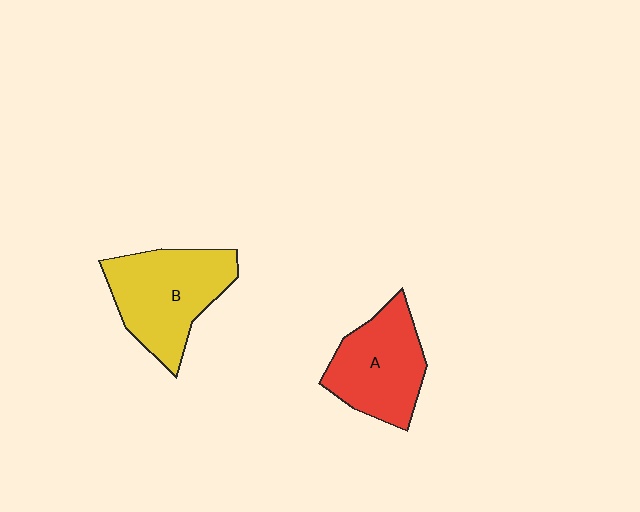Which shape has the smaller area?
Shape A (red).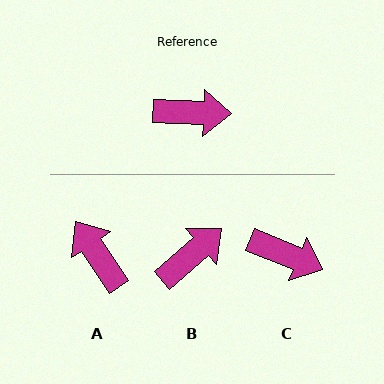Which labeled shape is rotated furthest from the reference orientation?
A, about 125 degrees away.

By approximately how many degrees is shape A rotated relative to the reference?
Approximately 125 degrees counter-clockwise.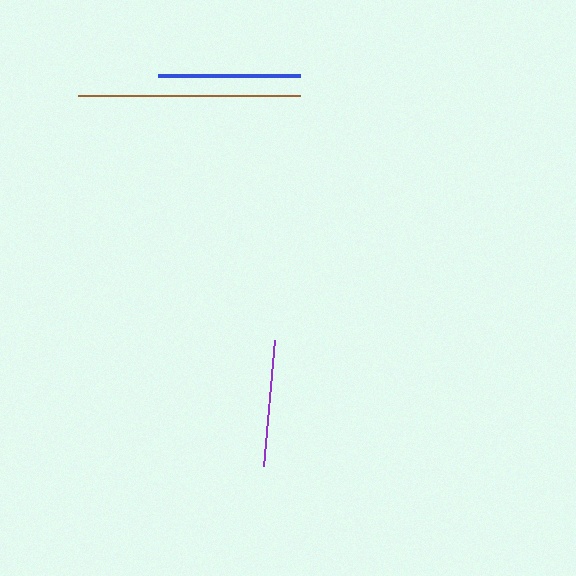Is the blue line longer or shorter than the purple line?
The blue line is longer than the purple line.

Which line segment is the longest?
The brown line is the longest at approximately 222 pixels.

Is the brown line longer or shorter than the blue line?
The brown line is longer than the blue line.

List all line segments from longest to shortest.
From longest to shortest: brown, blue, purple.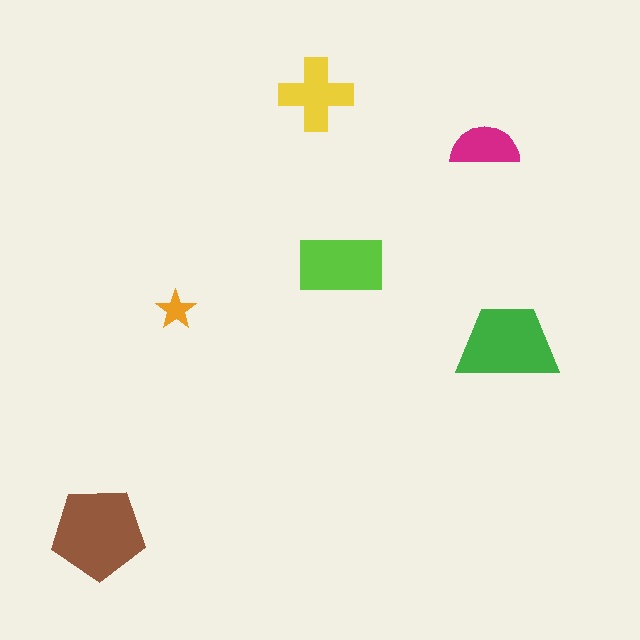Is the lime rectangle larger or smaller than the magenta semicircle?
Larger.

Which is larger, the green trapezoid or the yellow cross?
The green trapezoid.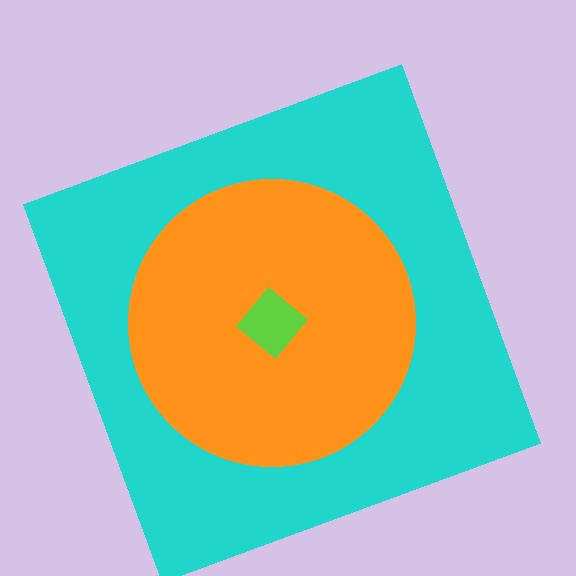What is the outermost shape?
The cyan square.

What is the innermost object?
The lime diamond.